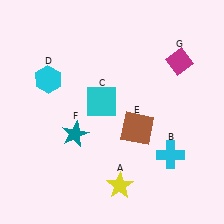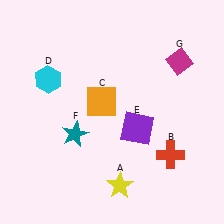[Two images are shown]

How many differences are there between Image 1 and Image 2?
There are 3 differences between the two images.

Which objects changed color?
B changed from cyan to red. C changed from cyan to orange. E changed from brown to purple.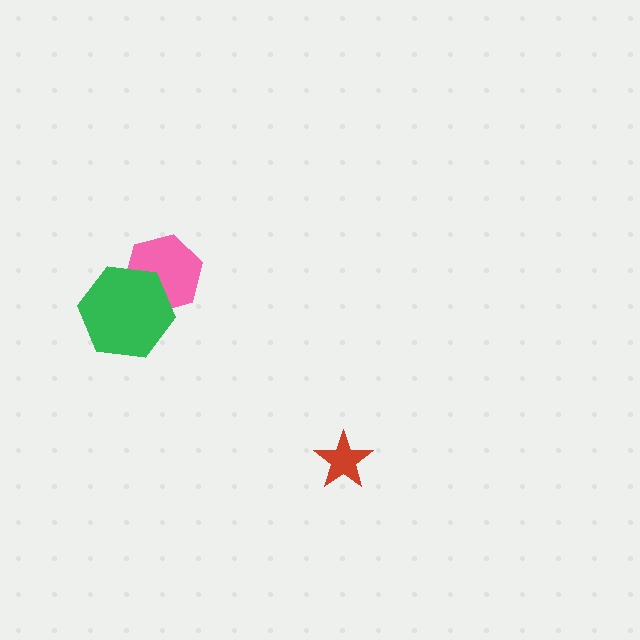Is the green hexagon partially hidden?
No, no other shape covers it.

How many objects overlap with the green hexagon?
1 object overlaps with the green hexagon.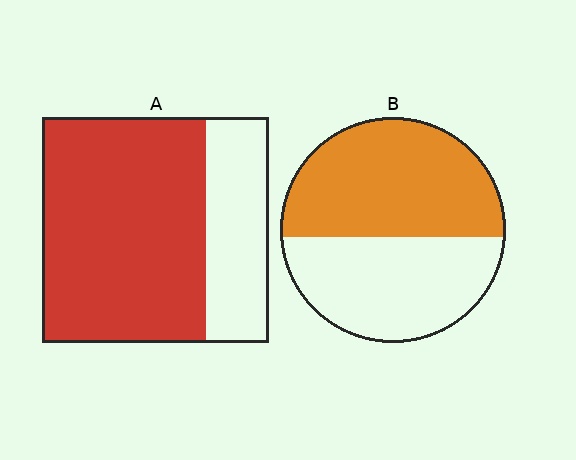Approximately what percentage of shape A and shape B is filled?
A is approximately 70% and B is approximately 55%.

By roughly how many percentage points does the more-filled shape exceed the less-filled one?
By roughly 20 percentage points (A over B).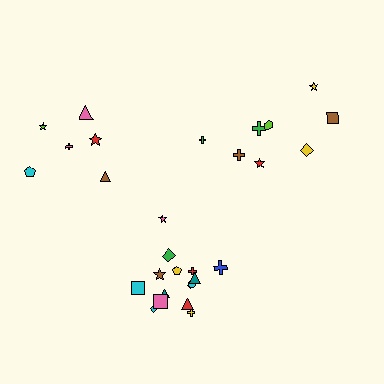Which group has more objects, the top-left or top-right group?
The top-right group.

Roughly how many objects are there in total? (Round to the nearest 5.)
Roughly 30 objects in total.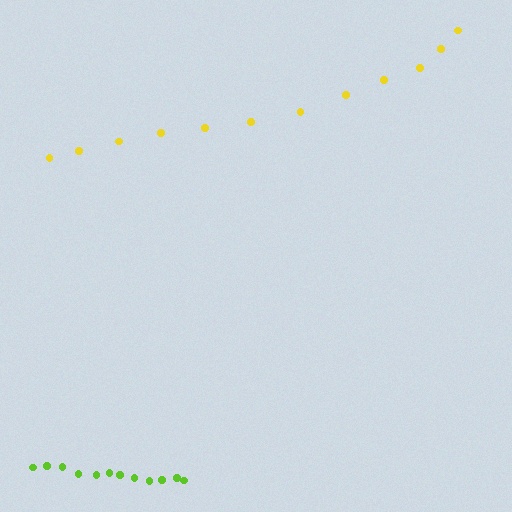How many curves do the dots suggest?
There are 2 distinct paths.